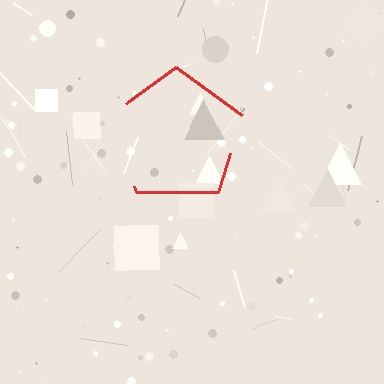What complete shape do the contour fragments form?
The contour fragments form a pentagon.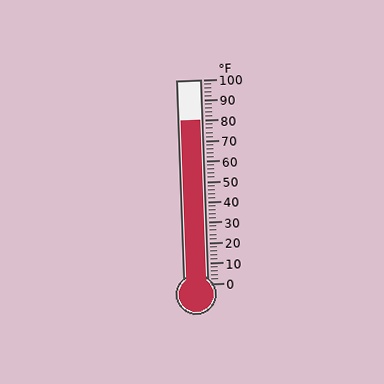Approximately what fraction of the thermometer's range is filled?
The thermometer is filled to approximately 80% of its range.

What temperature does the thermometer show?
The thermometer shows approximately 80°F.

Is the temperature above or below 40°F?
The temperature is above 40°F.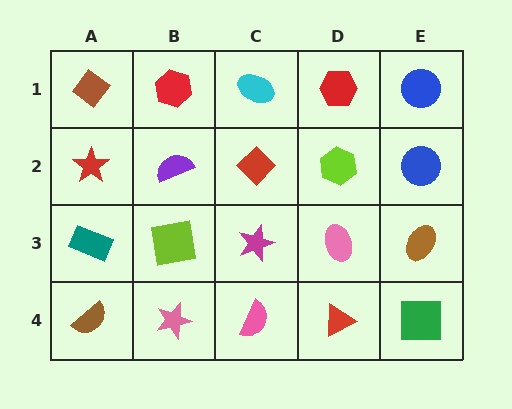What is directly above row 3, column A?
A red star.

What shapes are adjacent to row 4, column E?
A brown ellipse (row 3, column E), a red triangle (row 4, column D).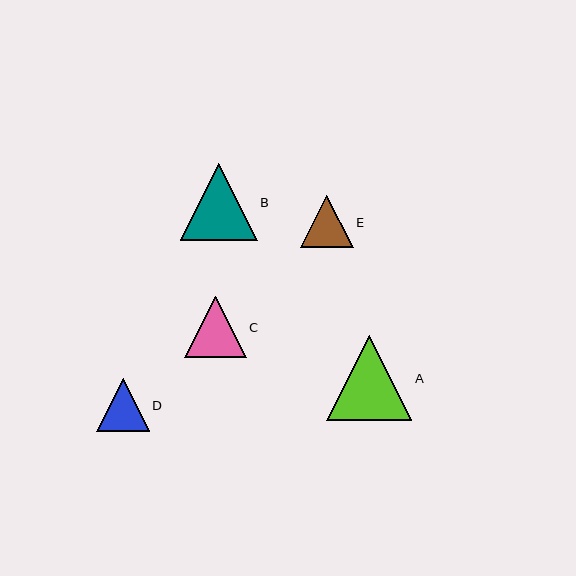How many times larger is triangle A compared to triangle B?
Triangle A is approximately 1.1 times the size of triangle B.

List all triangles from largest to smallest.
From largest to smallest: A, B, C, D, E.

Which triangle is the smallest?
Triangle E is the smallest with a size of approximately 52 pixels.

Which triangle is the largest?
Triangle A is the largest with a size of approximately 86 pixels.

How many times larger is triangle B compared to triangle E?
Triangle B is approximately 1.5 times the size of triangle E.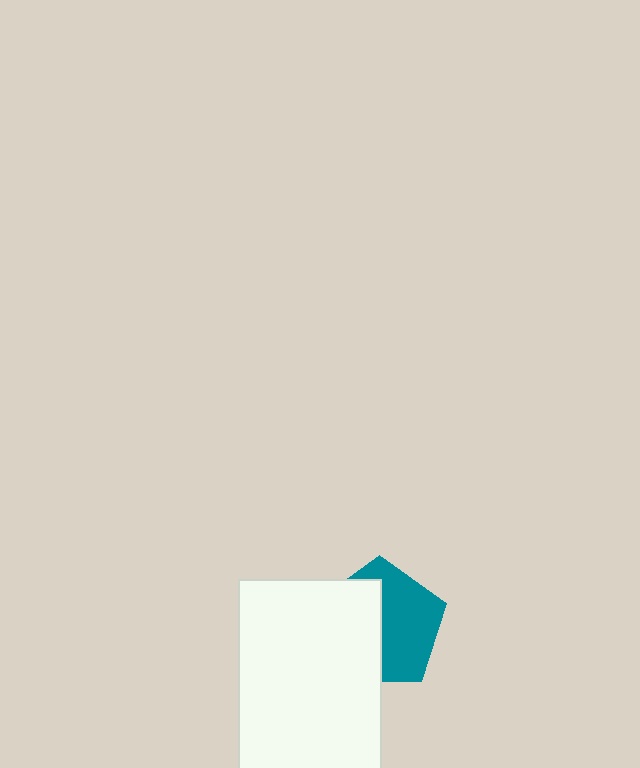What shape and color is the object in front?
The object in front is a white rectangle.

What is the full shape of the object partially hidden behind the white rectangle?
The partially hidden object is a teal pentagon.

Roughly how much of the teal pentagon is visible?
About half of it is visible (roughly 52%).